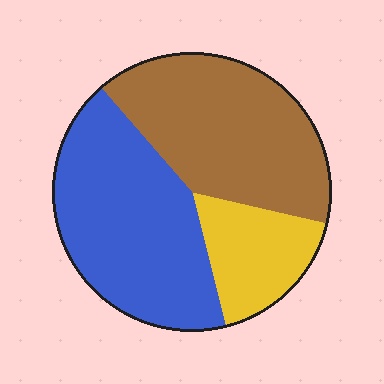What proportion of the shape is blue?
Blue covers about 45% of the shape.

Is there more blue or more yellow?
Blue.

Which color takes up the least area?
Yellow, at roughly 15%.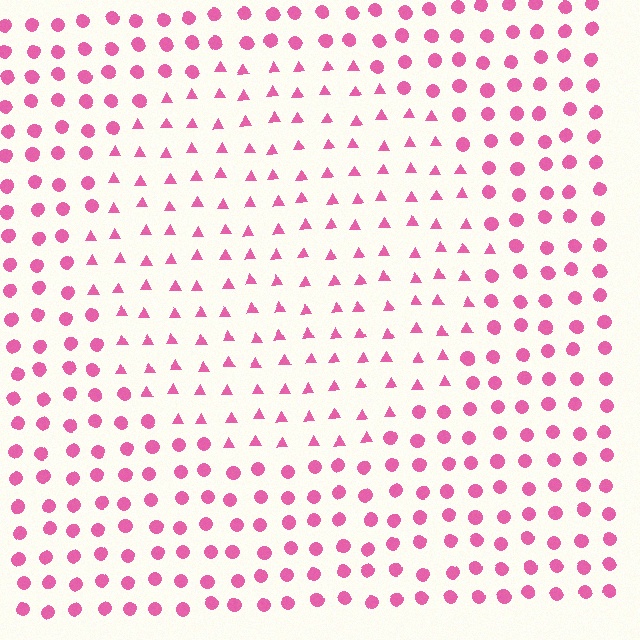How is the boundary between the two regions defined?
The boundary is defined by a change in element shape: triangles inside vs. circles outside. All elements share the same color and spacing.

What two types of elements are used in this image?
The image uses triangles inside the circle region and circles outside it.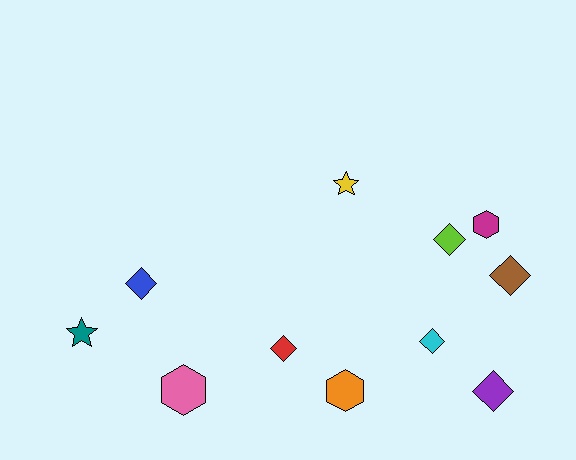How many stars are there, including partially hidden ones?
There are 2 stars.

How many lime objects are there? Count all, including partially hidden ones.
There is 1 lime object.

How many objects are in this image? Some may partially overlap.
There are 11 objects.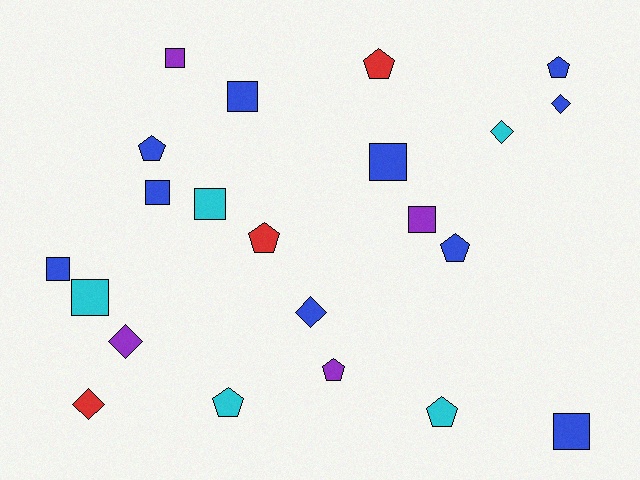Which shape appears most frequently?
Square, with 9 objects.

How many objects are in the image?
There are 22 objects.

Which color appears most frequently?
Blue, with 10 objects.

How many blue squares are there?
There are 5 blue squares.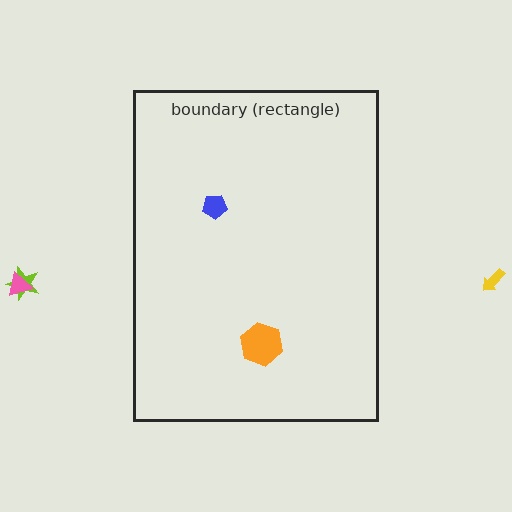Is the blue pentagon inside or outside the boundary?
Inside.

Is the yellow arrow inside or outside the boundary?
Outside.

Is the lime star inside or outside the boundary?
Outside.